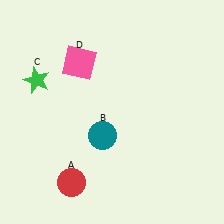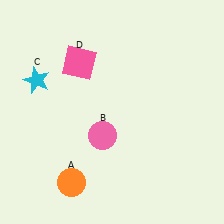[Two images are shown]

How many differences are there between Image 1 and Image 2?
There are 3 differences between the two images.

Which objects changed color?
A changed from red to orange. B changed from teal to pink. C changed from green to cyan.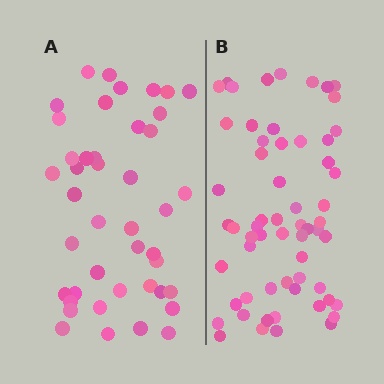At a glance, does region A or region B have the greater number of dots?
Region B (the right region) has more dots.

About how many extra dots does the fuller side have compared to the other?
Region B has approximately 15 more dots than region A.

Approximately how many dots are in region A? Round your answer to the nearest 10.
About 40 dots. (The exact count is 43, which rounds to 40.)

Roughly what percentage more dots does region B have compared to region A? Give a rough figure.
About 40% more.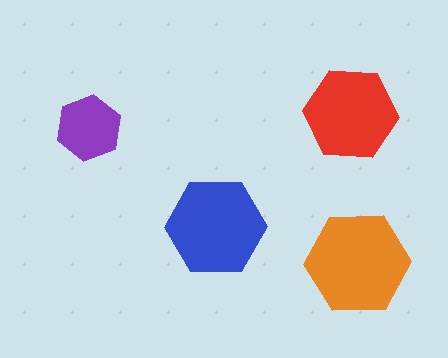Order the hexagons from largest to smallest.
the orange one, the blue one, the red one, the purple one.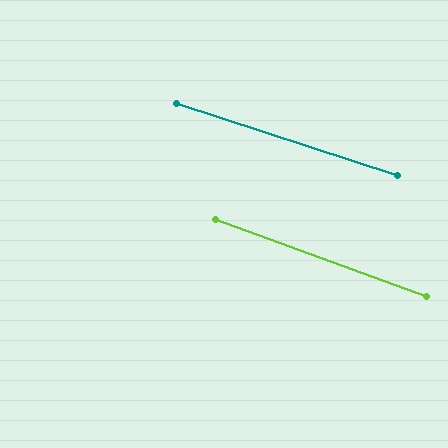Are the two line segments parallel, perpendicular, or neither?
Parallel — their directions differ by only 2.0°.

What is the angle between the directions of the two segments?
Approximately 2 degrees.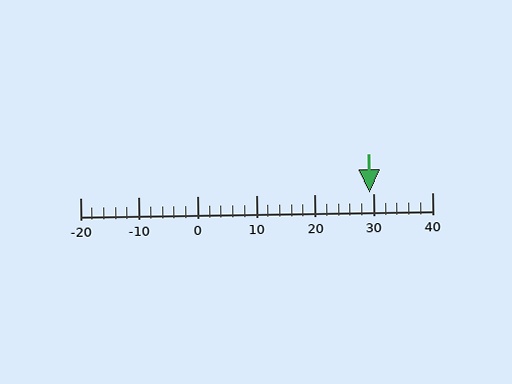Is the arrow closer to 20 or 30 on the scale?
The arrow is closer to 30.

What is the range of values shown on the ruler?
The ruler shows values from -20 to 40.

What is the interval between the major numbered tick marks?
The major tick marks are spaced 10 units apart.